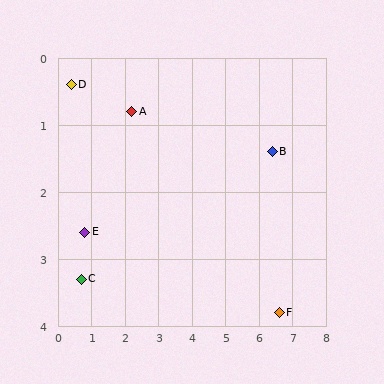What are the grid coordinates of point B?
Point B is at approximately (6.4, 1.4).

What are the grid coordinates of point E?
Point E is at approximately (0.8, 2.6).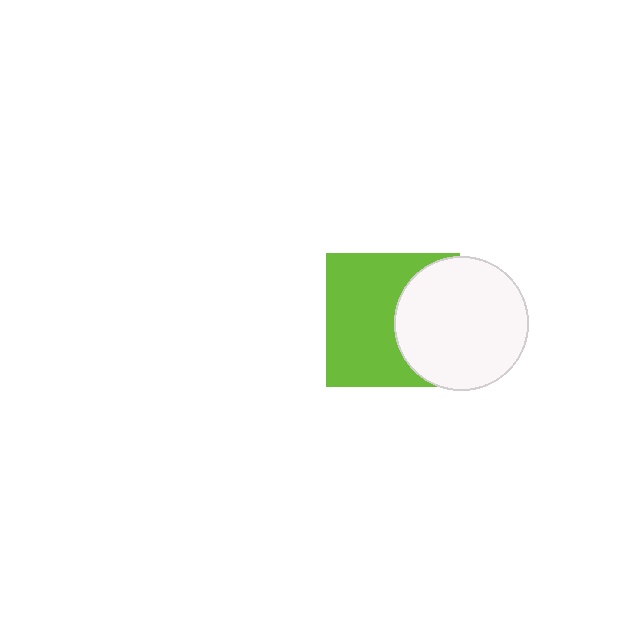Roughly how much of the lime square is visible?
About half of it is visible (roughly 62%).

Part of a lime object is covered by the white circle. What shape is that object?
It is a square.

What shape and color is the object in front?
The object in front is a white circle.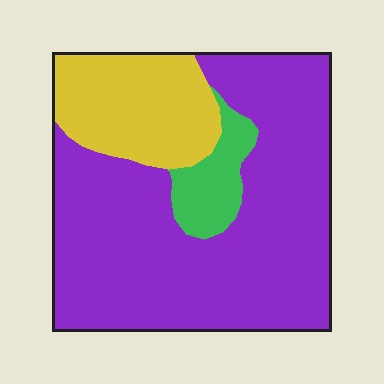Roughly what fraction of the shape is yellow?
Yellow takes up less than a quarter of the shape.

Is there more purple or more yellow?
Purple.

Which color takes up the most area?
Purple, at roughly 70%.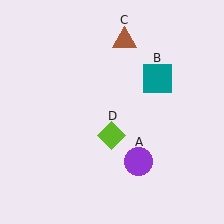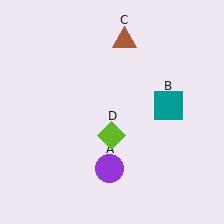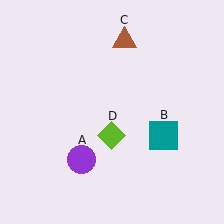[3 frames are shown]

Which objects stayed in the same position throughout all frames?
Brown triangle (object C) and lime diamond (object D) remained stationary.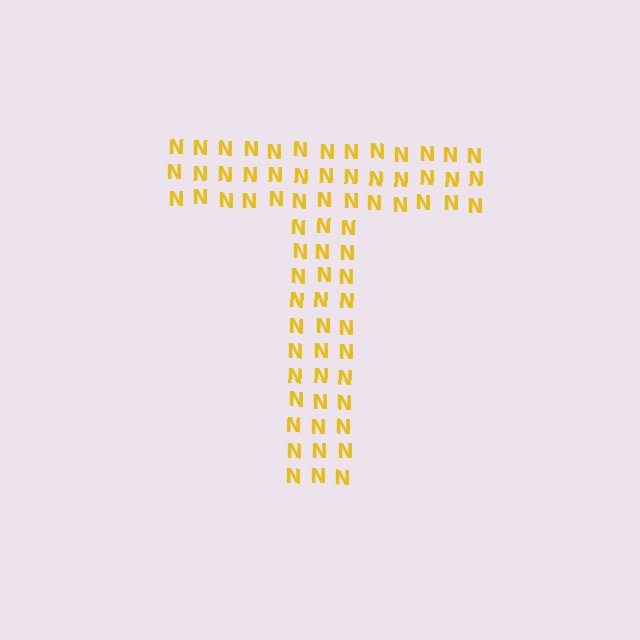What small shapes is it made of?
It is made of small letter N's.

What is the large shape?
The large shape is the letter T.